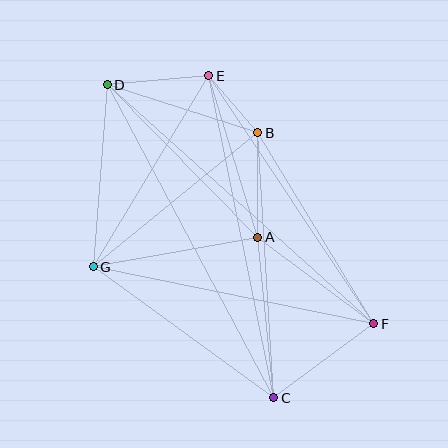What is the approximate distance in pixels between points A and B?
The distance between A and B is approximately 104 pixels.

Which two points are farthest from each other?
Points D and F are farthest from each other.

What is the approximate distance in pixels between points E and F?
The distance between E and F is approximately 298 pixels.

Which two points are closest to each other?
Points B and E are closest to each other.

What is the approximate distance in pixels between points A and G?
The distance between A and G is approximately 167 pixels.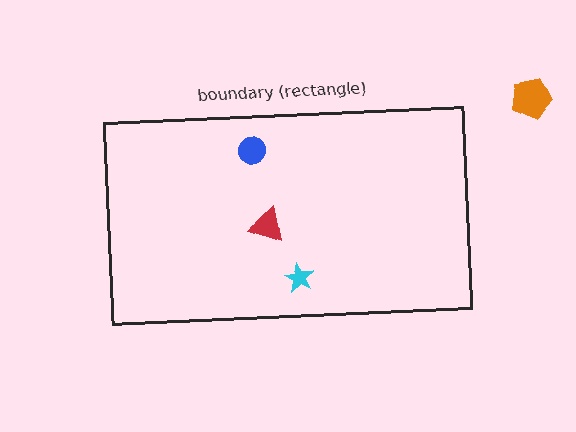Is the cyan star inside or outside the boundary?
Inside.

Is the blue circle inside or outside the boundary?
Inside.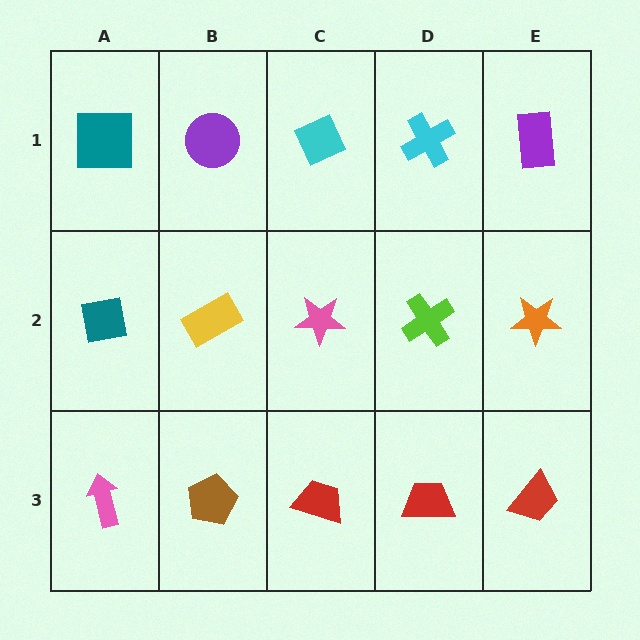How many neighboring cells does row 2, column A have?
3.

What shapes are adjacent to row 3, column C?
A pink star (row 2, column C), a brown pentagon (row 3, column B), a red trapezoid (row 3, column D).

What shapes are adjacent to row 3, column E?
An orange star (row 2, column E), a red trapezoid (row 3, column D).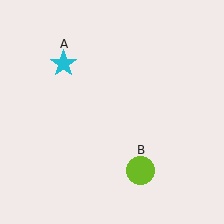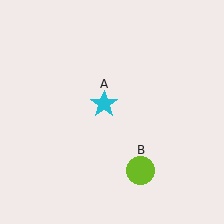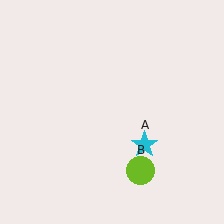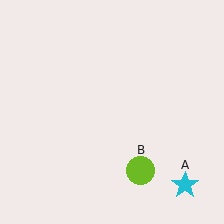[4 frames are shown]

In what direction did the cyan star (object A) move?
The cyan star (object A) moved down and to the right.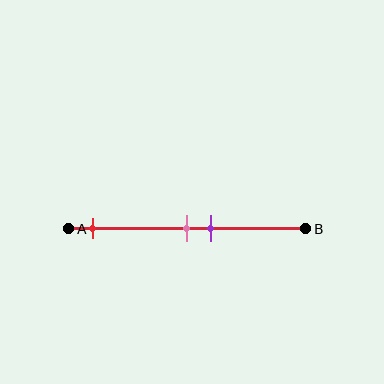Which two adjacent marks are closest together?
The pink and purple marks are the closest adjacent pair.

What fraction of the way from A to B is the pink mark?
The pink mark is approximately 50% (0.5) of the way from A to B.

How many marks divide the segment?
There are 3 marks dividing the segment.